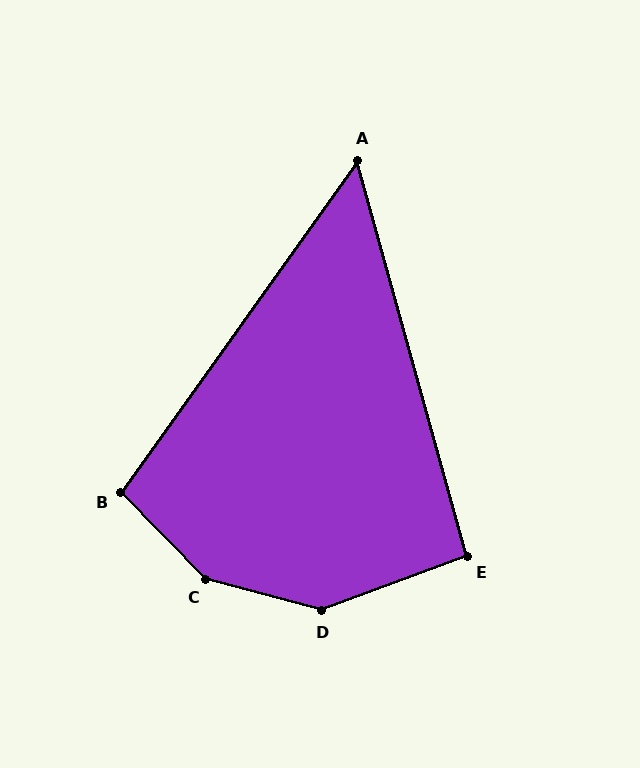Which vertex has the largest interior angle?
C, at approximately 149 degrees.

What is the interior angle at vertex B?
Approximately 100 degrees (obtuse).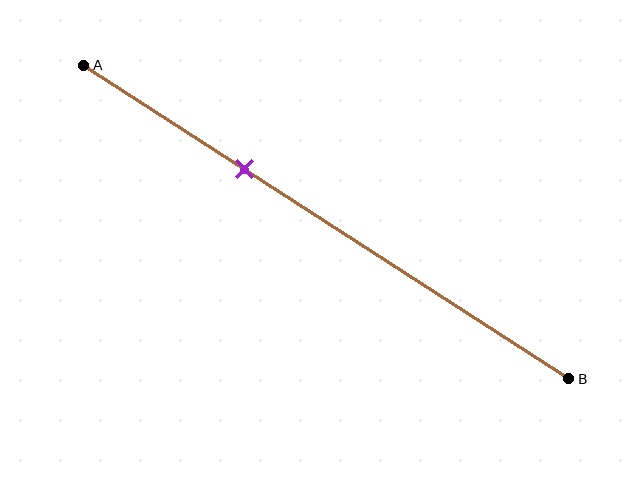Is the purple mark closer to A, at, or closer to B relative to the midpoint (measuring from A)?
The purple mark is closer to point A than the midpoint of segment AB.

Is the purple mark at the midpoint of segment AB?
No, the mark is at about 35% from A, not at the 50% midpoint.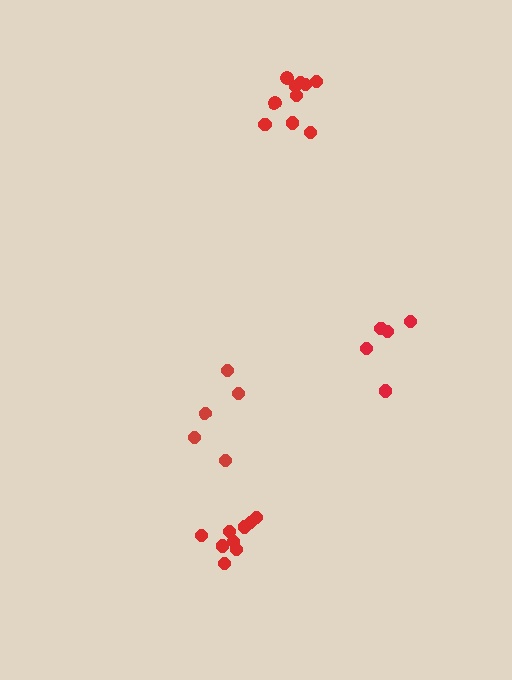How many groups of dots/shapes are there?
There are 4 groups.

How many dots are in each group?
Group 1: 9 dots, Group 2: 10 dots, Group 3: 5 dots, Group 4: 5 dots (29 total).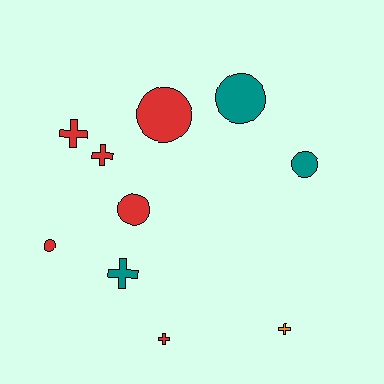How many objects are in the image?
There are 10 objects.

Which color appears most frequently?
Red, with 6 objects.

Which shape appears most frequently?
Circle, with 5 objects.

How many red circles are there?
There are 3 red circles.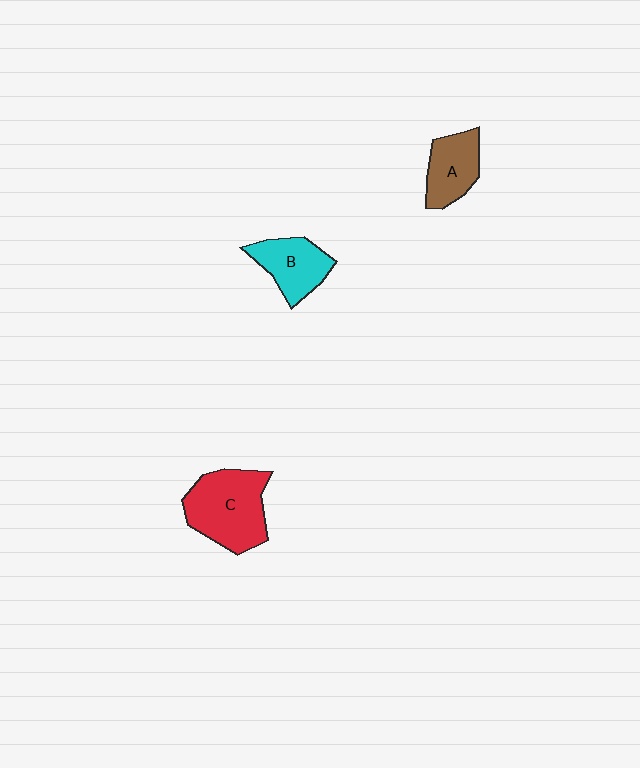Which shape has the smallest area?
Shape A (brown).